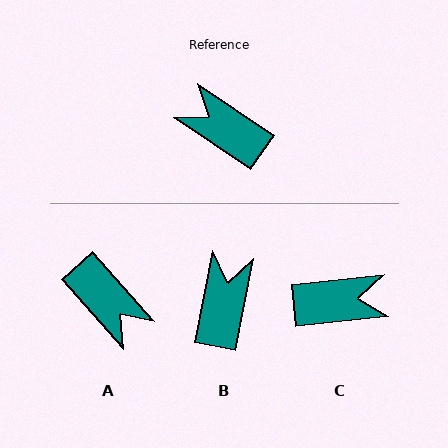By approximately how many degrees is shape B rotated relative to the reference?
Approximately 67 degrees clockwise.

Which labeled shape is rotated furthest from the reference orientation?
A, about 166 degrees away.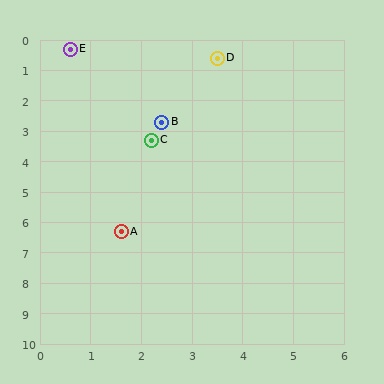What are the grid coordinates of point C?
Point C is at approximately (2.2, 3.3).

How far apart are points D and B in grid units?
Points D and B are about 2.4 grid units apart.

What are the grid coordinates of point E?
Point E is at approximately (0.6, 0.3).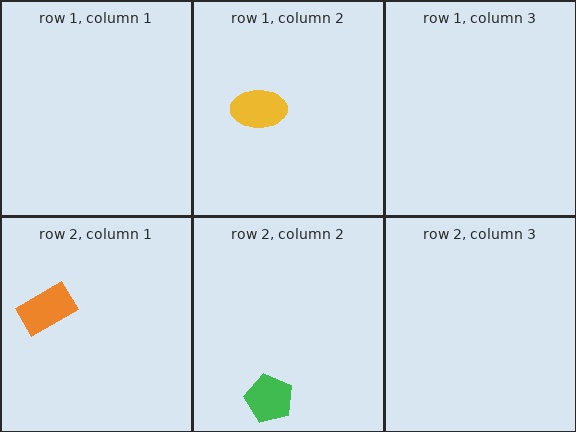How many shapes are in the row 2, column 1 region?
1.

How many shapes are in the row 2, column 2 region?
1.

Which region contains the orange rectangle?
The row 2, column 1 region.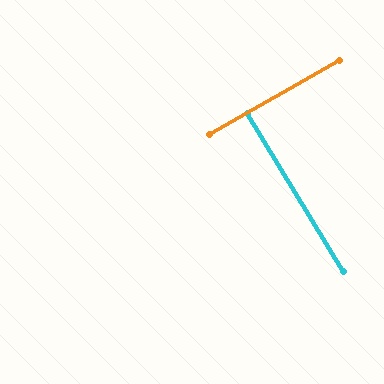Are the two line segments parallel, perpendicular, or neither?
Perpendicular — they meet at approximately 88°.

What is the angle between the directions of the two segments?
Approximately 88 degrees.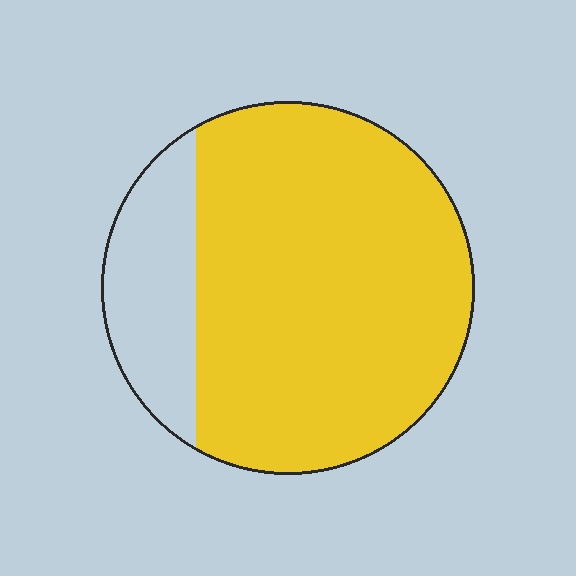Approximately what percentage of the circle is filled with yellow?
Approximately 80%.